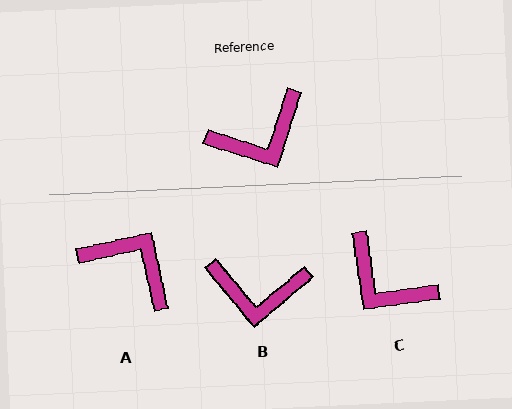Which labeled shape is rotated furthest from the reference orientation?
A, about 120 degrees away.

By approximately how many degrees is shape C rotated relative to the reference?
Approximately 64 degrees clockwise.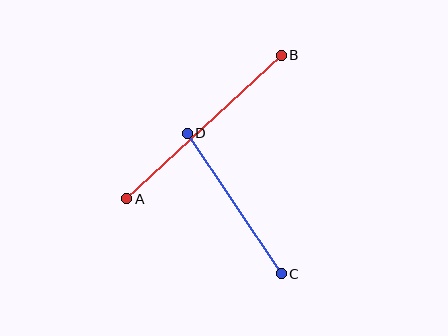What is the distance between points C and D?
The distance is approximately 169 pixels.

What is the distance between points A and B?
The distance is approximately 211 pixels.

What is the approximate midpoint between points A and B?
The midpoint is at approximately (204, 127) pixels.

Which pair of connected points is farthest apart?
Points A and B are farthest apart.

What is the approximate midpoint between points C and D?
The midpoint is at approximately (234, 203) pixels.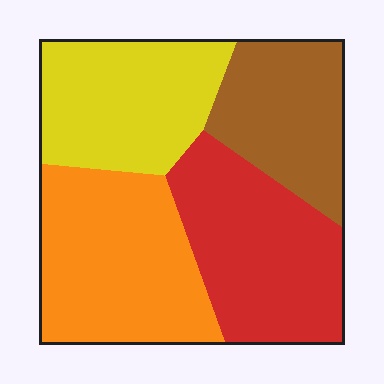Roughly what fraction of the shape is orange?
Orange covers 29% of the shape.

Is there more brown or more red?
Red.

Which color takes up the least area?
Brown, at roughly 20%.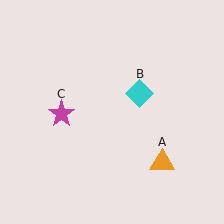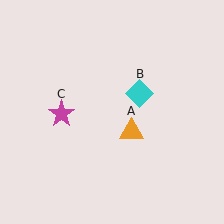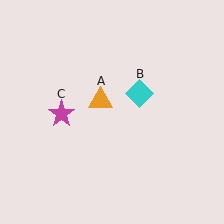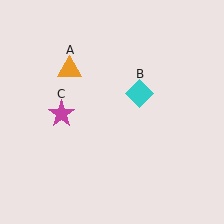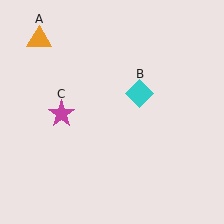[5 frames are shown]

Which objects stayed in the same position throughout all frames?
Cyan diamond (object B) and magenta star (object C) remained stationary.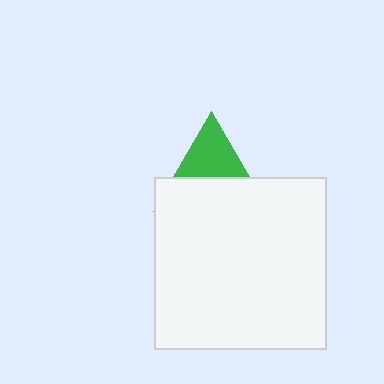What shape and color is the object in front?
The object in front is a white square.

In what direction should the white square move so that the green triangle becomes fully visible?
The white square should move down. That is the shortest direction to clear the overlap and leave the green triangle fully visible.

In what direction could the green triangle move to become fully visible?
The green triangle could move up. That would shift it out from behind the white square entirely.